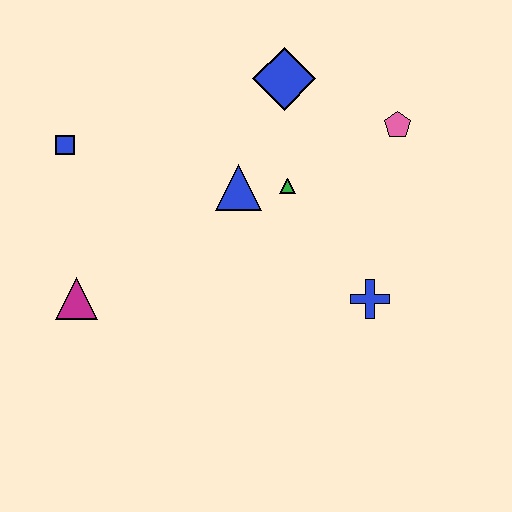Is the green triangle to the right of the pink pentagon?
No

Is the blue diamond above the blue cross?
Yes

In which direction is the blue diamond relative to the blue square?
The blue diamond is to the right of the blue square.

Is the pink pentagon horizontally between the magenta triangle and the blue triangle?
No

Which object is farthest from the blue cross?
The blue square is farthest from the blue cross.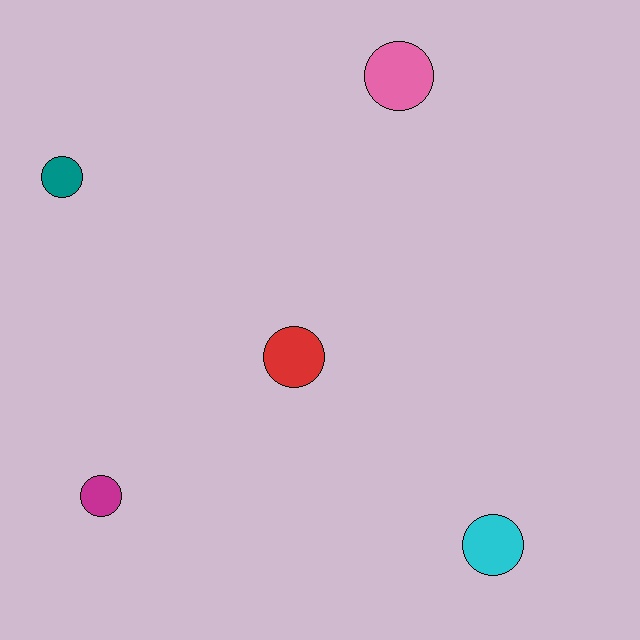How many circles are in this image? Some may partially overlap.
There are 5 circles.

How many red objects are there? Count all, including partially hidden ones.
There is 1 red object.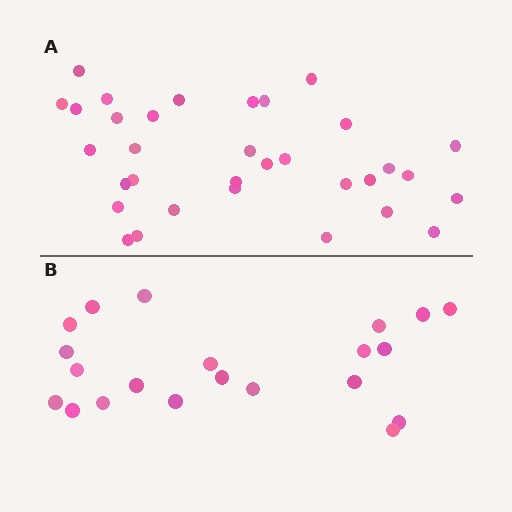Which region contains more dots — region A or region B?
Region A (the top region) has more dots.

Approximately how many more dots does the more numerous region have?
Region A has roughly 12 or so more dots than region B.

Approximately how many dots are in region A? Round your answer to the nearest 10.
About 30 dots. (The exact count is 33, which rounds to 30.)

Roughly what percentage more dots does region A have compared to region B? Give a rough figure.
About 55% more.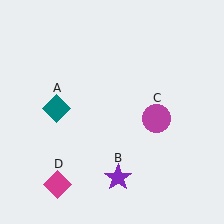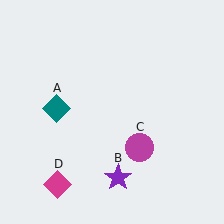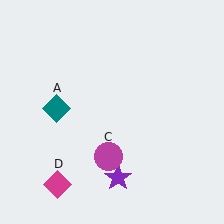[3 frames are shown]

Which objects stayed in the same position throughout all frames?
Teal diamond (object A) and purple star (object B) and magenta diamond (object D) remained stationary.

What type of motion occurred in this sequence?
The magenta circle (object C) rotated clockwise around the center of the scene.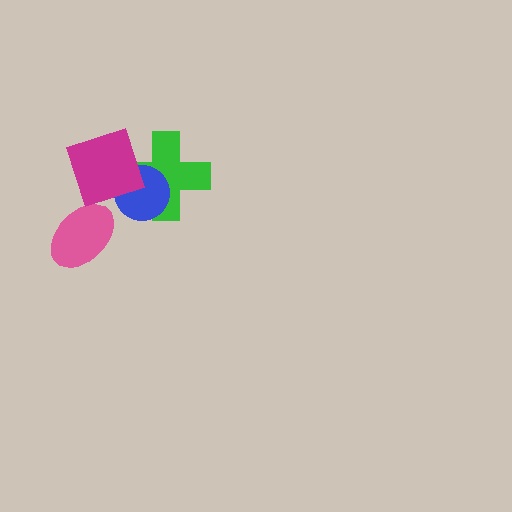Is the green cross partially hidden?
Yes, it is partially covered by another shape.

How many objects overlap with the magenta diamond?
3 objects overlap with the magenta diamond.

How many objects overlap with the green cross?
2 objects overlap with the green cross.